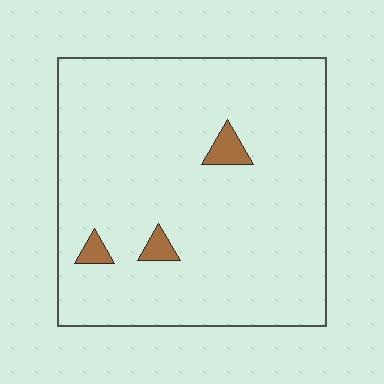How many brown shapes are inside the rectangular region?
3.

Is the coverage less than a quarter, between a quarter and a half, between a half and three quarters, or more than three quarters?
Less than a quarter.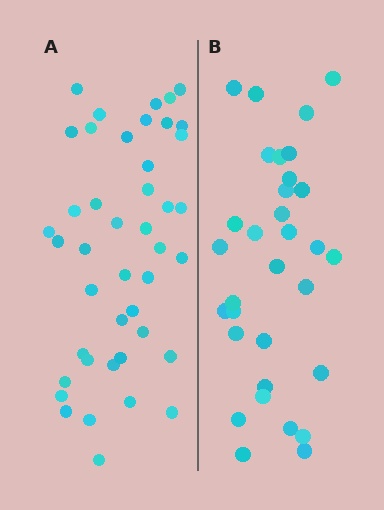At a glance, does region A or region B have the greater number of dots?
Region A (the left region) has more dots.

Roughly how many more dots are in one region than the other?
Region A has roughly 12 or so more dots than region B.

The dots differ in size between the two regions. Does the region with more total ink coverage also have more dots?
No. Region B has more total ink coverage because its dots are larger, but region A actually contains more individual dots. Total area can be misleading — the number of items is what matters here.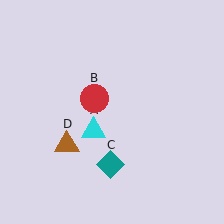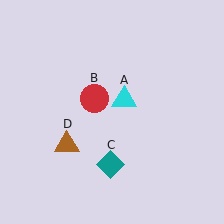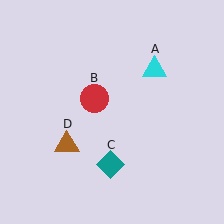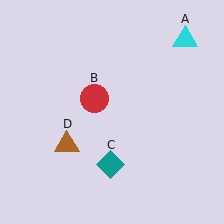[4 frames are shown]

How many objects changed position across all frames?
1 object changed position: cyan triangle (object A).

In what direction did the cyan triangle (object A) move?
The cyan triangle (object A) moved up and to the right.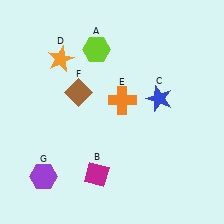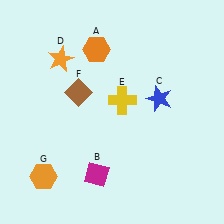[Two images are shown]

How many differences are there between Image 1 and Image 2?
There are 3 differences between the two images.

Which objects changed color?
A changed from lime to orange. E changed from orange to yellow. G changed from purple to orange.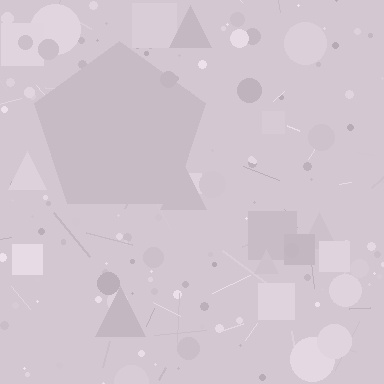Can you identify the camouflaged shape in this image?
The camouflaged shape is a pentagon.